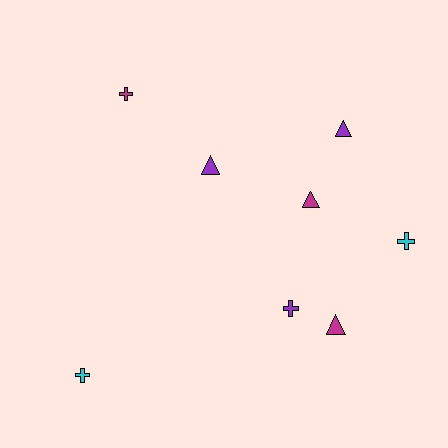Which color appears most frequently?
Magenta, with 3 objects.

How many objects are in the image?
There are 8 objects.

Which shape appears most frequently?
Cross, with 4 objects.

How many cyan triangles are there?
There are no cyan triangles.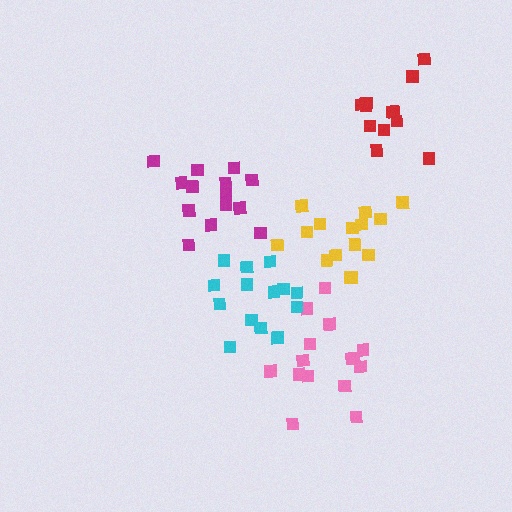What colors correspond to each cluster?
The clusters are colored: red, pink, yellow, cyan, magenta.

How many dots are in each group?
Group 1: 12 dots, Group 2: 15 dots, Group 3: 15 dots, Group 4: 14 dots, Group 5: 14 dots (70 total).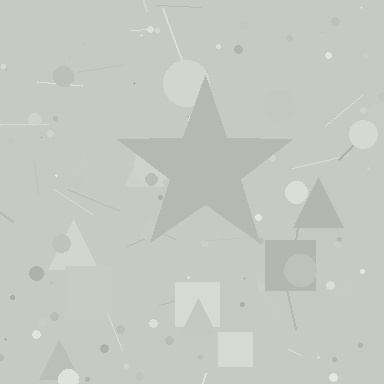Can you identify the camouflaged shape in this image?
The camouflaged shape is a star.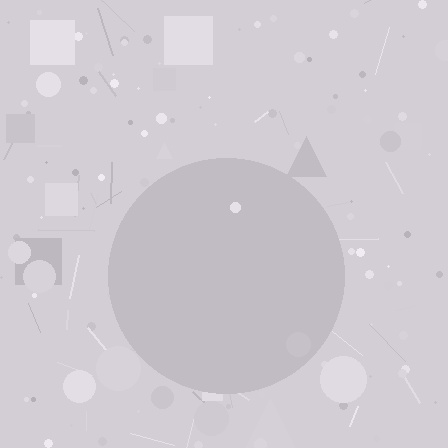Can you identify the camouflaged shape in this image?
The camouflaged shape is a circle.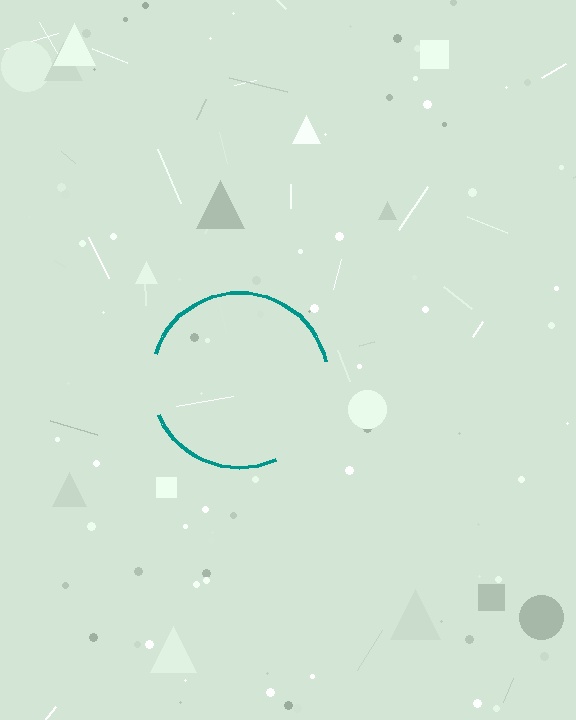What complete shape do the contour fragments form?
The contour fragments form a circle.